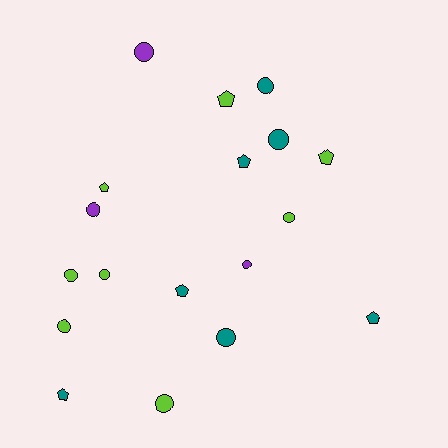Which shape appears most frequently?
Circle, with 11 objects.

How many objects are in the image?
There are 18 objects.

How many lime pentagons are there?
There are 3 lime pentagons.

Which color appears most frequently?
Lime, with 8 objects.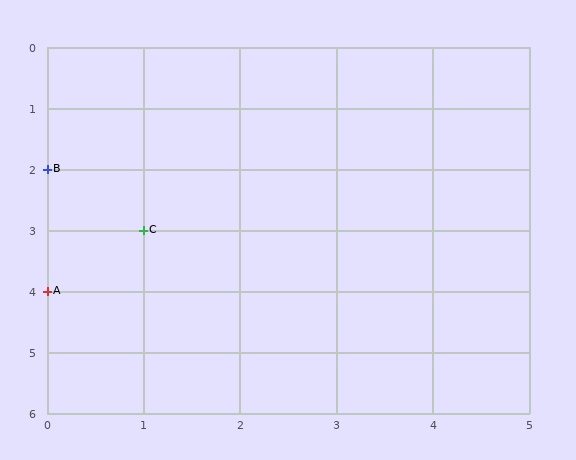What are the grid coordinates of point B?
Point B is at grid coordinates (0, 2).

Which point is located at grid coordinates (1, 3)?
Point C is at (1, 3).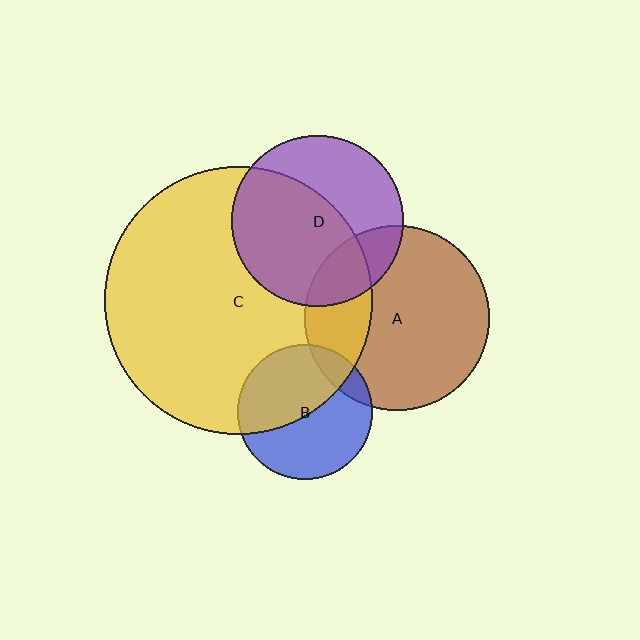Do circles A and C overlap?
Yes.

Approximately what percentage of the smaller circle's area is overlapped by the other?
Approximately 25%.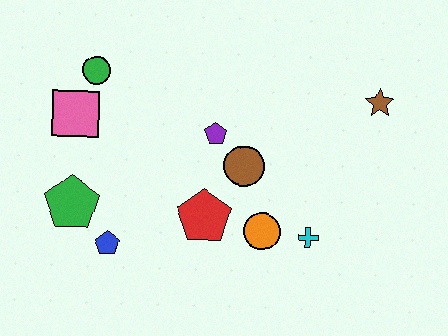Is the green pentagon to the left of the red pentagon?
Yes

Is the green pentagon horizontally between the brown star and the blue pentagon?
No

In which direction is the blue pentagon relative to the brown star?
The blue pentagon is to the left of the brown star.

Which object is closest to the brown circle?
The purple pentagon is closest to the brown circle.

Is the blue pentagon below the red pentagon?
Yes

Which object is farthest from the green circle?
The brown star is farthest from the green circle.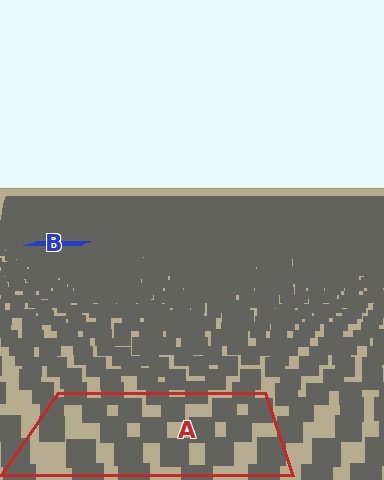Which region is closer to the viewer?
Region A is closer. The texture elements there are larger and more spread out.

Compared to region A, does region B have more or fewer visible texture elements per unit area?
Region B has more texture elements per unit area — they are packed more densely because it is farther away.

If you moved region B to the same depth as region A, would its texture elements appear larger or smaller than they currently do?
They would appear larger. At a closer depth, the same texture elements are projected at a bigger on-screen size.